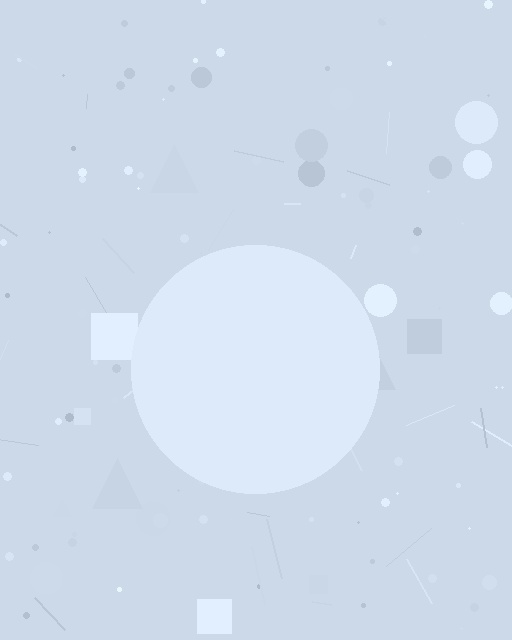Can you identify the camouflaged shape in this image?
The camouflaged shape is a circle.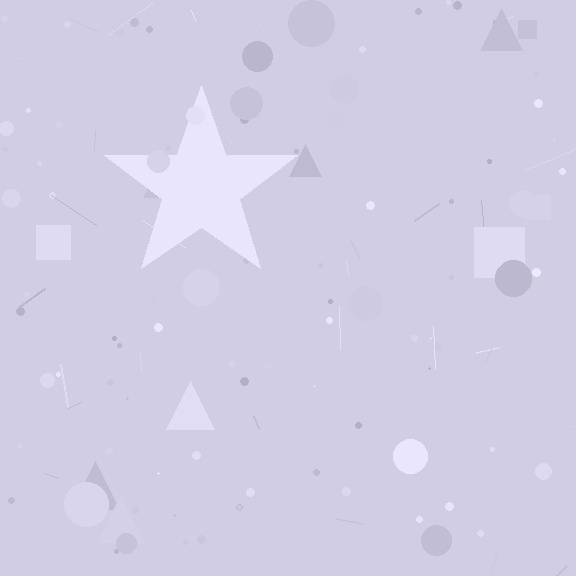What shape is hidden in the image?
A star is hidden in the image.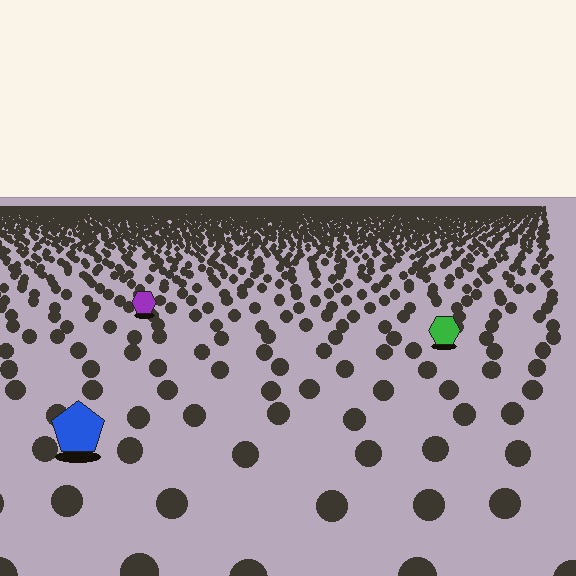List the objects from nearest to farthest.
From nearest to farthest: the blue pentagon, the green hexagon, the purple hexagon.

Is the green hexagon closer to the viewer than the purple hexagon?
Yes. The green hexagon is closer — you can tell from the texture gradient: the ground texture is coarser near it.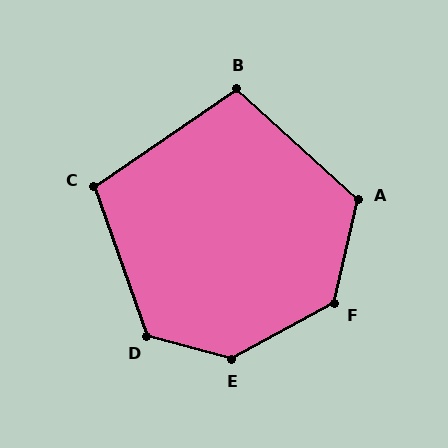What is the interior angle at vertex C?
Approximately 105 degrees (obtuse).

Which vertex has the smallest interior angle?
B, at approximately 103 degrees.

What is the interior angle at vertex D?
Approximately 125 degrees (obtuse).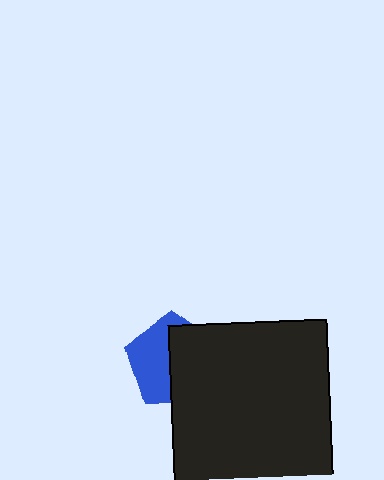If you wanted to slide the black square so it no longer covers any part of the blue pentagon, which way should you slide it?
Slide it right — that is the most direct way to separate the two shapes.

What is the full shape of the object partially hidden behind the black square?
The partially hidden object is a blue pentagon.